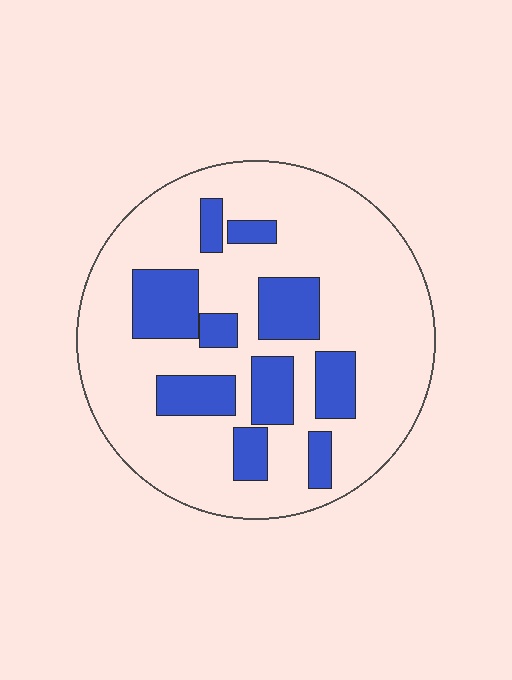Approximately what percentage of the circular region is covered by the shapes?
Approximately 25%.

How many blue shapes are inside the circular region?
10.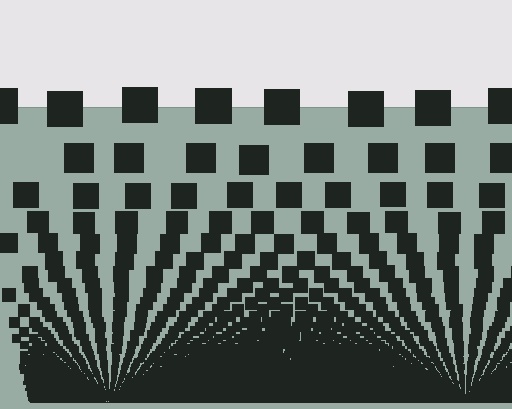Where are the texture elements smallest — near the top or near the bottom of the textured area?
Near the bottom.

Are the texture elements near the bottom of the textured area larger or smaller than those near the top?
Smaller. The gradient is inverted — elements near the bottom are smaller and denser.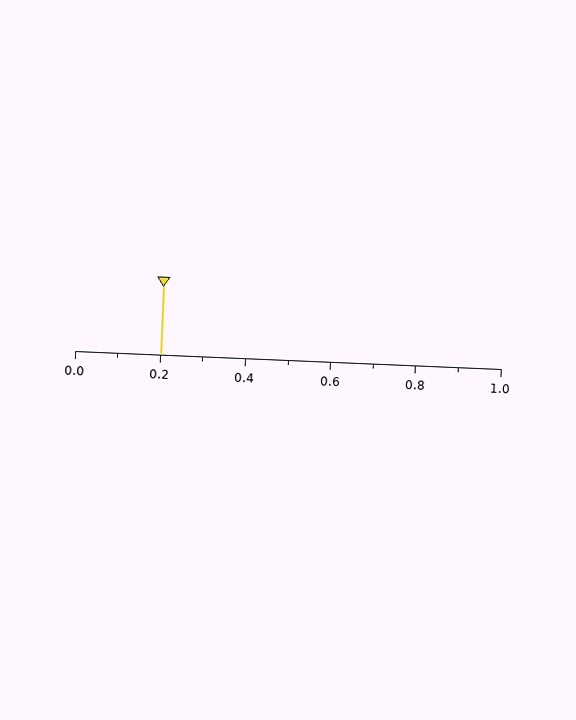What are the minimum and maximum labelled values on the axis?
The axis runs from 0.0 to 1.0.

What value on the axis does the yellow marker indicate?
The marker indicates approximately 0.2.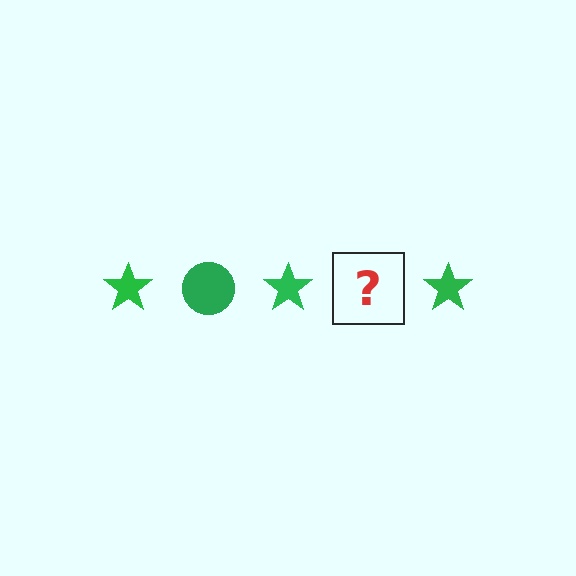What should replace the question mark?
The question mark should be replaced with a green circle.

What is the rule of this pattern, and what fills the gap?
The rule is that the pattern cycles through star, circle shapes in green. The gap should be filled with a green circle.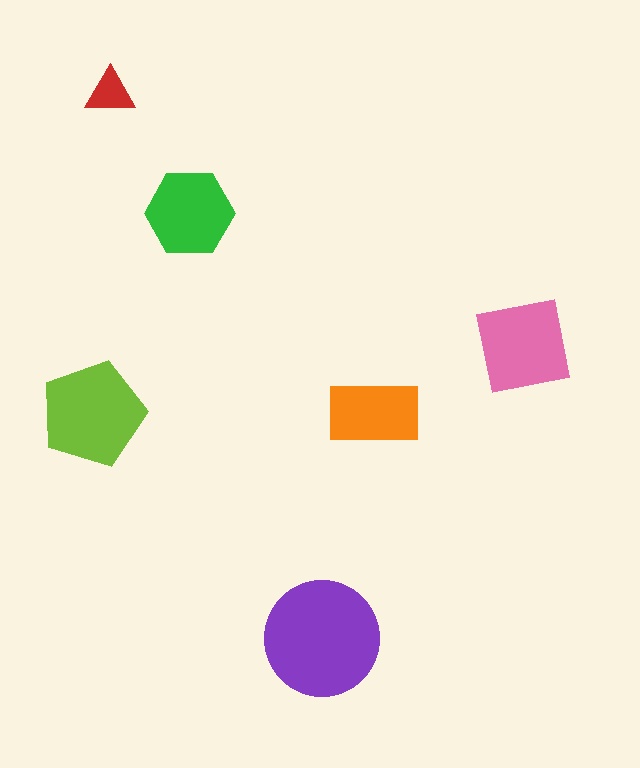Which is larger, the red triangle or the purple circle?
The purple circle.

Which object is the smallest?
The red triangle.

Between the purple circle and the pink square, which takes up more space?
The purple circle.